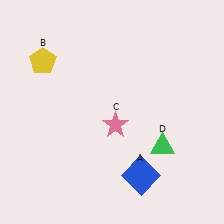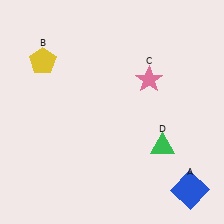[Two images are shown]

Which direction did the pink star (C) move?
The pink star (C) moved up.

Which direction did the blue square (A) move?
The blue square (A) moved right.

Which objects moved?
The objects that moved are: the blue square (A), the pink star (C).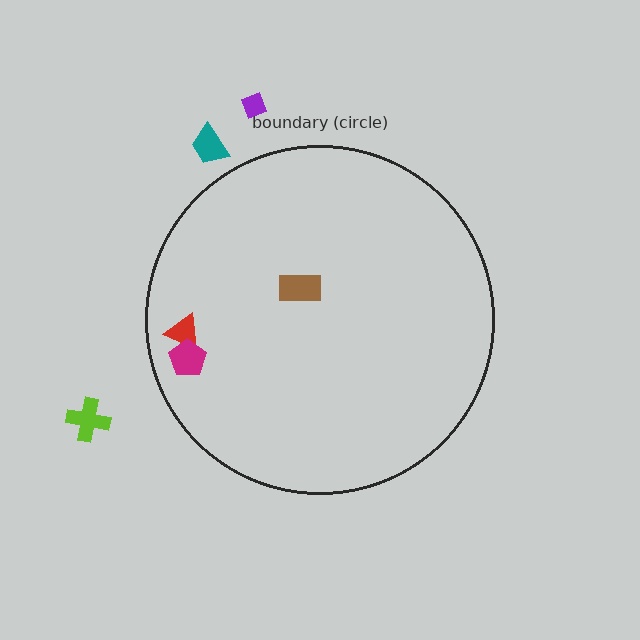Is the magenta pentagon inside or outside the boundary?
Inside.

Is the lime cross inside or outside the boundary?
Outside.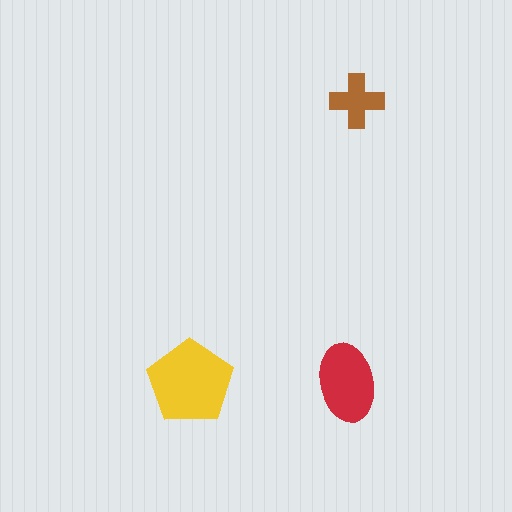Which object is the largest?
The yellow pentagon.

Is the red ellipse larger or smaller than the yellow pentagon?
Smaller.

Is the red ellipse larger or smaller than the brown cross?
Larger.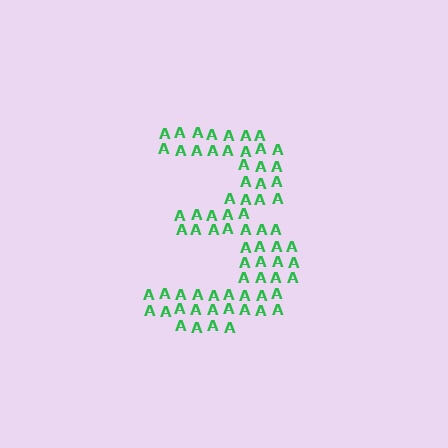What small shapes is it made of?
It is made of small letter A's.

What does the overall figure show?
The overall figure shows the digit 3.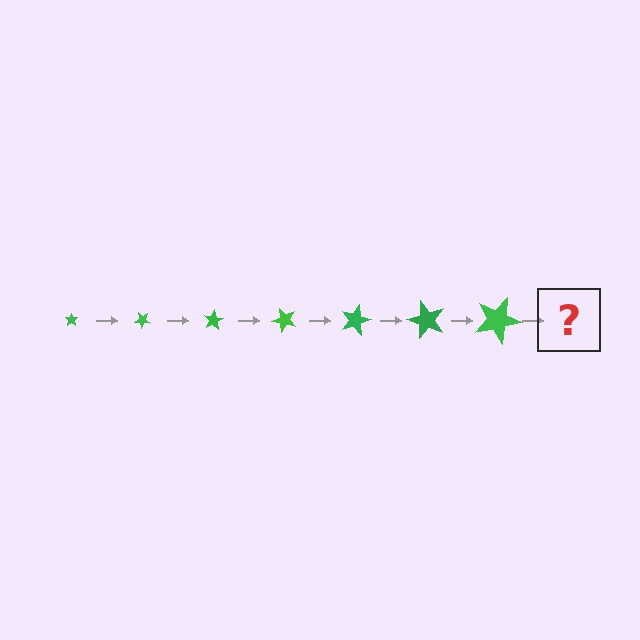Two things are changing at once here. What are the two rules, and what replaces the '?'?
The two rules are that the star grows larger each step and it rotates 40 degrees each step. The '?' should be a star, larger than the previous one and rotated 280 degrees from the start.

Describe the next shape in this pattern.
It should be a star, larger than the previous one and rotated 280 degrees from the start.